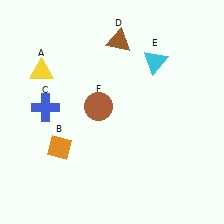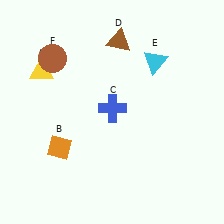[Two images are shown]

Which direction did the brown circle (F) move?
The brown circle (F) moved up.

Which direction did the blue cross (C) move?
The blue cross (C) moved right.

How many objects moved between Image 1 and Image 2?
2 objects moved between the two images.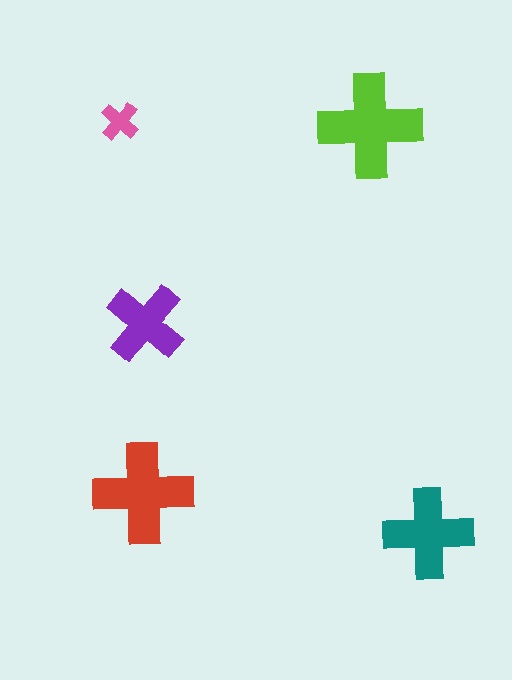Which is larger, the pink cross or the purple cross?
The purple one.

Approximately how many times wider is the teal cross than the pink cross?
About 2.5 times wider.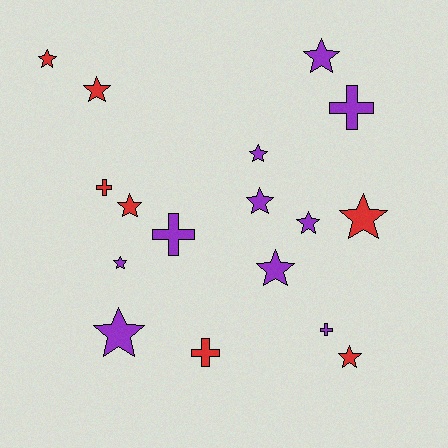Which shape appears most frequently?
Star, with 12 objects.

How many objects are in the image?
There are 17 objects.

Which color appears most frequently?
Purple, with 10 objects.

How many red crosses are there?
There are 2 red crosses.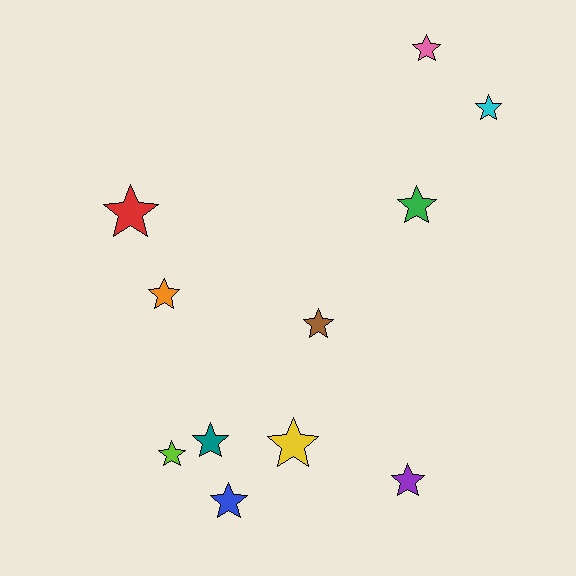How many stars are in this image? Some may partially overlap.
There are 11 stars.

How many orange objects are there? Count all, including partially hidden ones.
There is 1 orange object.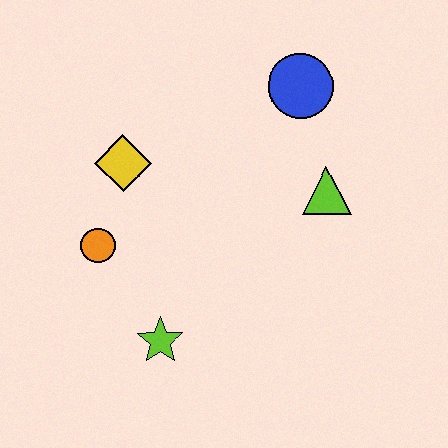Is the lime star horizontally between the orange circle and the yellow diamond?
No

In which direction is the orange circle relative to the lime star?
The orange circle is above the lime star.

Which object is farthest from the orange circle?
The blue circle is farthest from the orange circle.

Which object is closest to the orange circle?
The yellow diamond is closest to the orange circle.